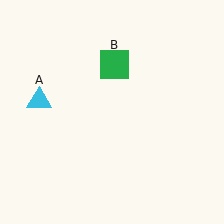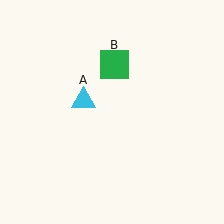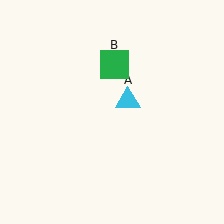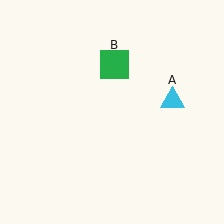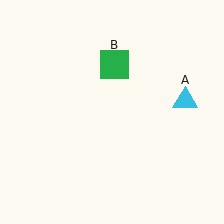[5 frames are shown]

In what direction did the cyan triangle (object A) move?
The cyan triangle (object A) moved right.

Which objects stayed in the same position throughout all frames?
Green square (object B) remained stationary.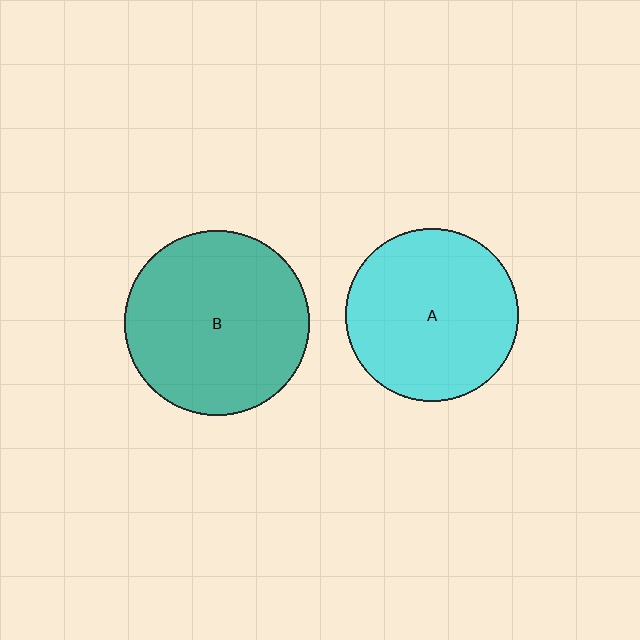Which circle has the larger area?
Circle B (teal).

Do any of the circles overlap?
No, none of the circles overlap.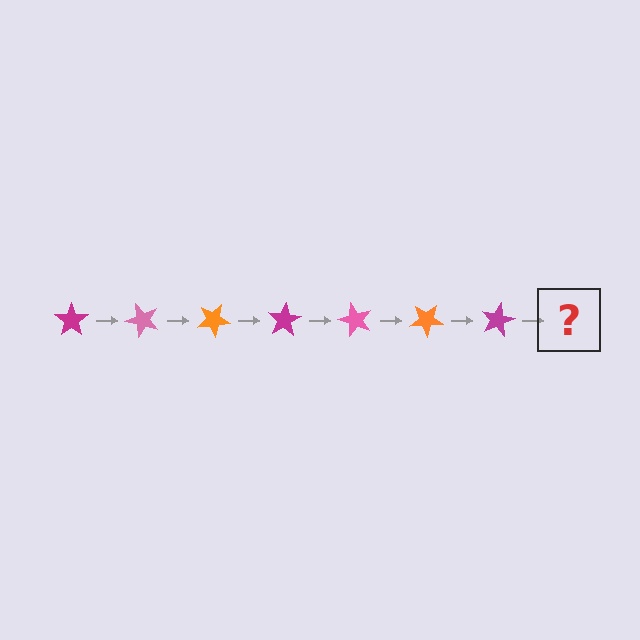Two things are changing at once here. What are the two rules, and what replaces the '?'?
The two rules are that it rotates 50 degrees each step and the color cycles through magenta, pink, and orange. The '?' should be a pink star, rotated 350 degrees from the start.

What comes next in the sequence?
The next element should be a pink star, rotated 350 degrees from the start.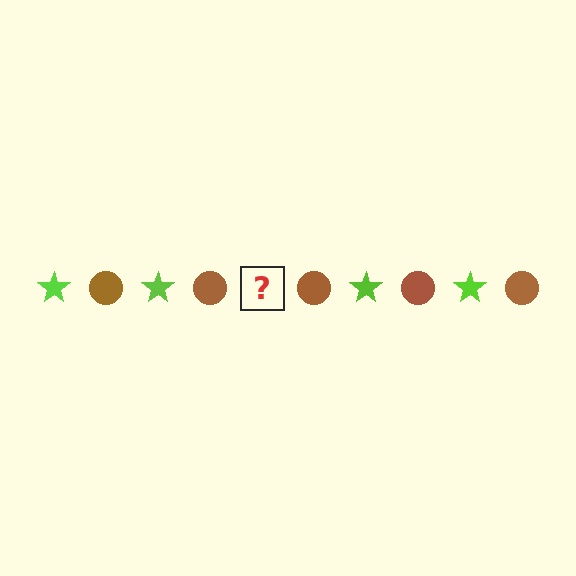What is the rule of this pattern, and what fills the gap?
The rule is that the pattern alternates between lime star and brown circle. The gap should be filled with a lime star.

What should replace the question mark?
The question mark should be replaced with a lime star.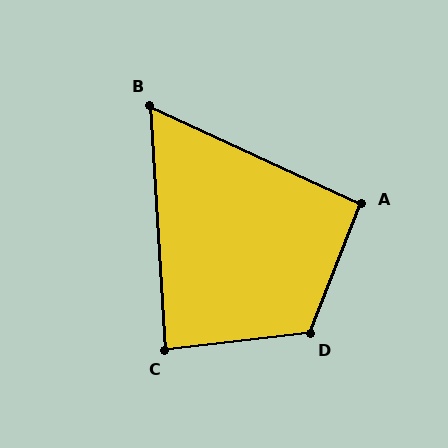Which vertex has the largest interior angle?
D, at approximately 118 degrees.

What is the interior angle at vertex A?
Approximately 93 degrees (approximately right).